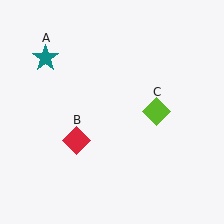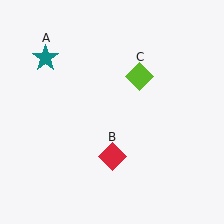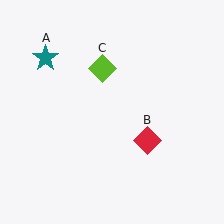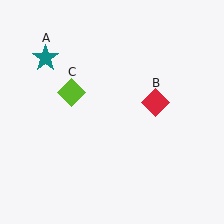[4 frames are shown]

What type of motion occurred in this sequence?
The red diamond (object B), lime diamond (object C) rotated counterclockwise around the center of the scene.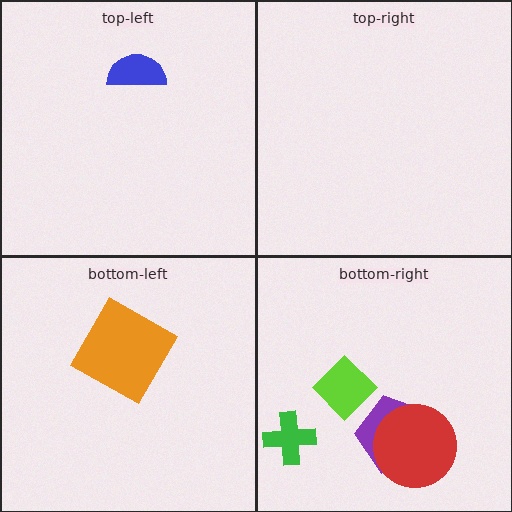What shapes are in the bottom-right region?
The purple pentagon, the green cross, the lime diamond, the red circle.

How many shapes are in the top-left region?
1.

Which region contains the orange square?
The bottom-left region.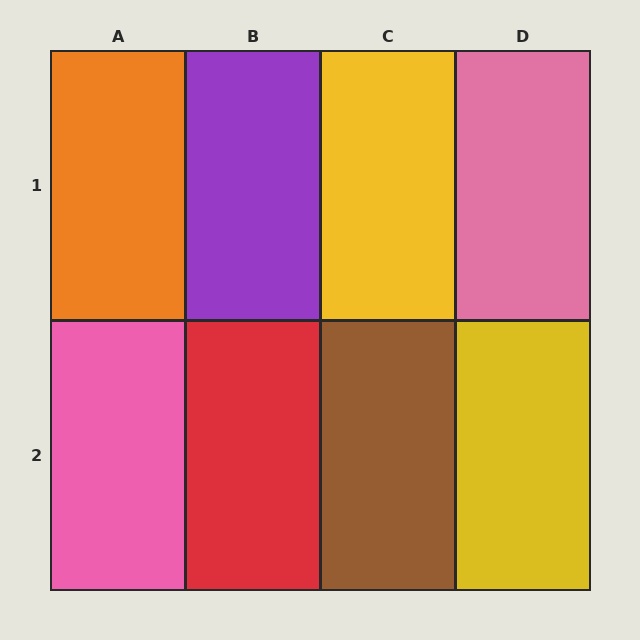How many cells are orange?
1 cell is orange.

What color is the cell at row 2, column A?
Pink.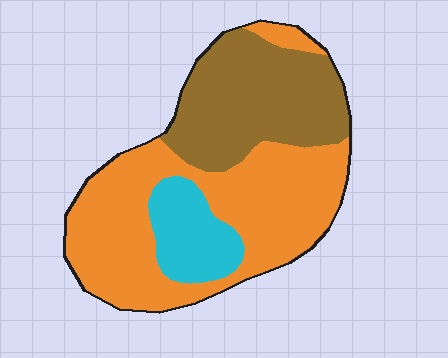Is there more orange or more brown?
Orange.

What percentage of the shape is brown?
Brown covers around 35% of the shape.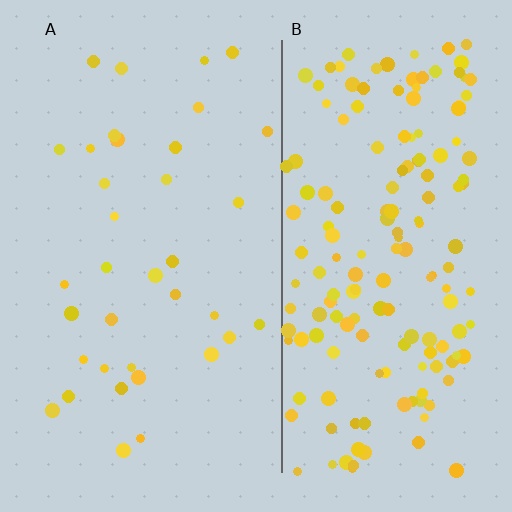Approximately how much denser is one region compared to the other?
Approximately 4.8× — region B over region A.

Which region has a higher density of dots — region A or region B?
B (the right).